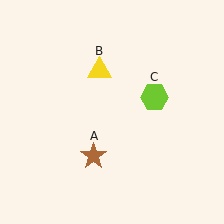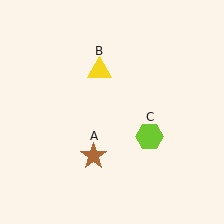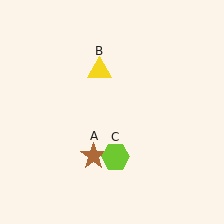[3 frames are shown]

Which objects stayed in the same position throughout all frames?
Brown star (object A) and yellow triangle (object B) remained stationary.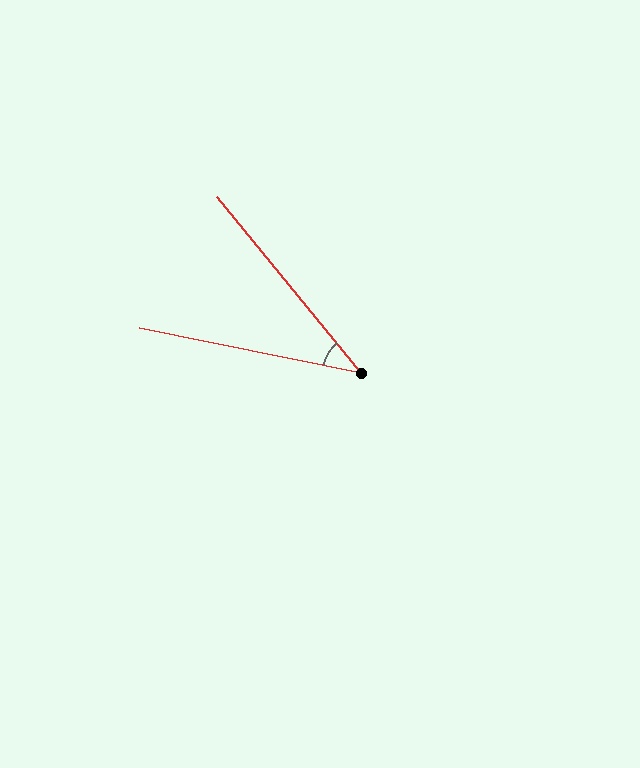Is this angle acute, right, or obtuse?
It is acute.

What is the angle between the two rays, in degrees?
Approximately 39 degrees.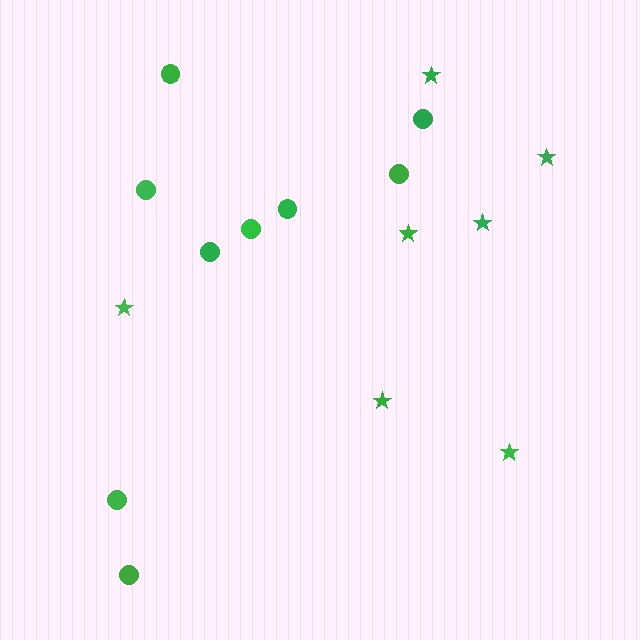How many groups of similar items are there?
There are 2 groups: one group of stars (7) and one group of circles (9).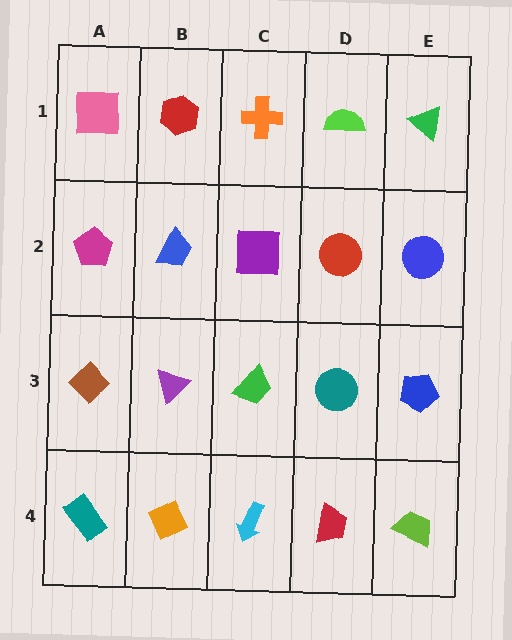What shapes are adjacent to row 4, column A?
A brown diamond (row 3, column A), an orange diamond (row 4, column B).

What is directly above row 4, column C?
A green trapezoid.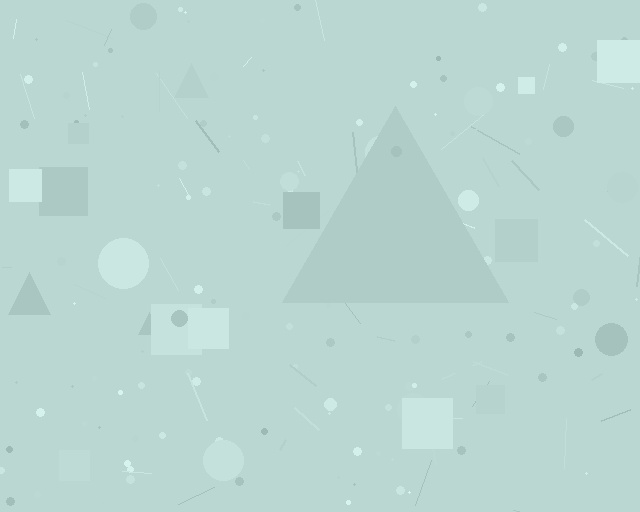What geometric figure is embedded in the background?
A triangle is embedded in the background.